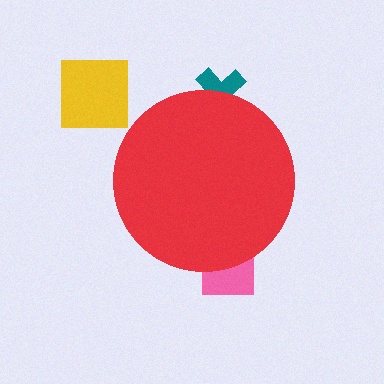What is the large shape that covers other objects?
A red circle.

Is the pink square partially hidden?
Yes, the pink square is partially hidden behind the red circle.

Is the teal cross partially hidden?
Yes, the teal cross is partially hidden behind the red circle.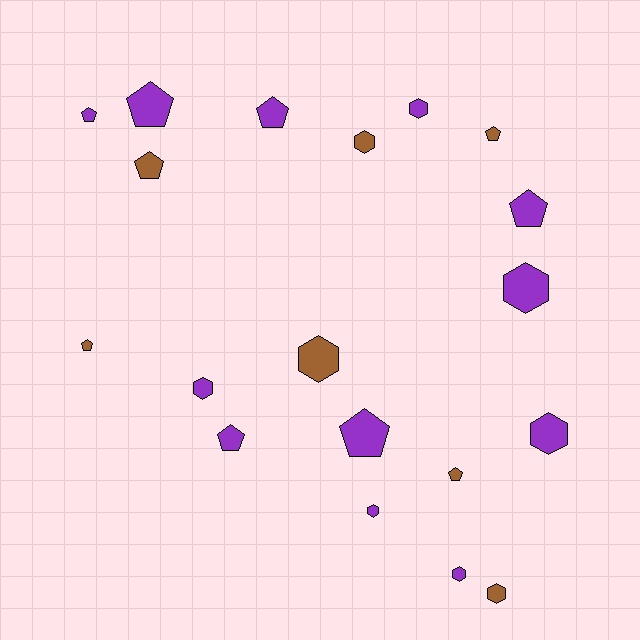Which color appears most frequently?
Purple, with 12 objects.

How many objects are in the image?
There are 19 objects.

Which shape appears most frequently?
Pentagon, with 10 objects.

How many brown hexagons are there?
There are 3 brown hexagons.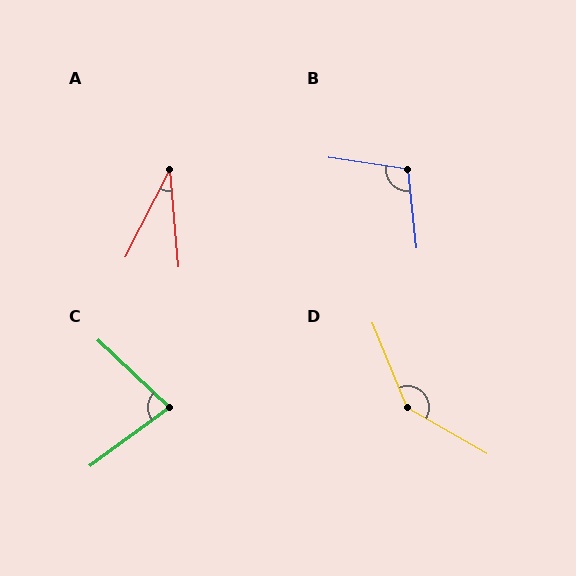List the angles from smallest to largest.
A (31°), C (79°), B (105°), D (142°).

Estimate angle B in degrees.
Approximately 105 degrees.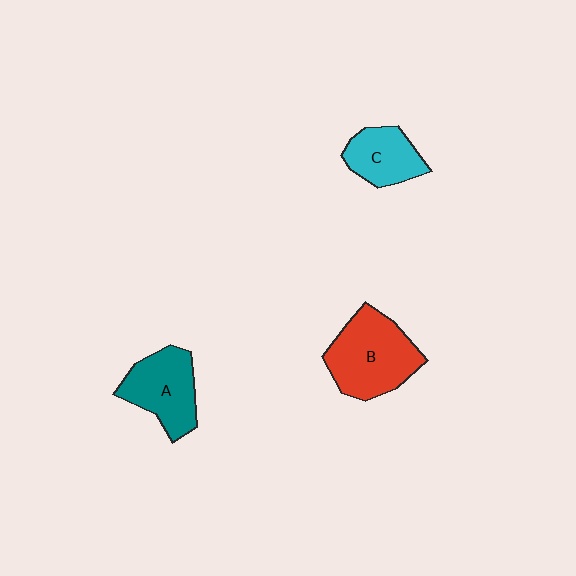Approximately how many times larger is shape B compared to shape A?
Approximately 1.3 times.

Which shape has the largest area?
Shape B (red).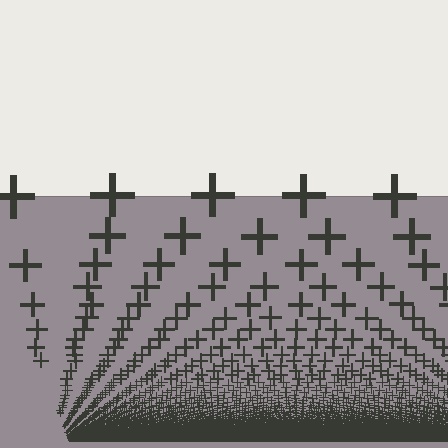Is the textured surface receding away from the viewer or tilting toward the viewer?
The surface appears to tilt toward the viewer. Texture elements get larger and sparser toward the top.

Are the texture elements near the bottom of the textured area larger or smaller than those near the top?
Smaller. The gradient is inverted — elements near the bottom are smaller and denser.